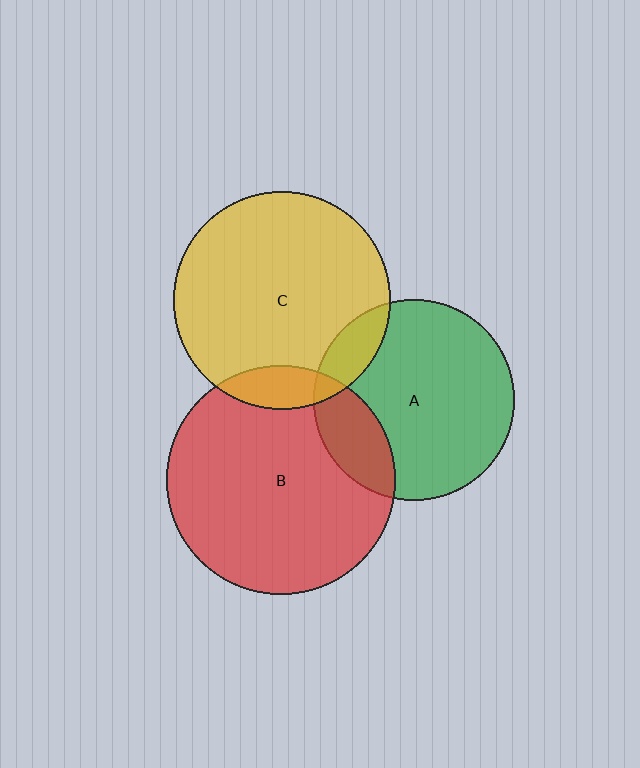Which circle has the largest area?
Circle B (red).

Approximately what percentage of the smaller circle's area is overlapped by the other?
Approximately 10%.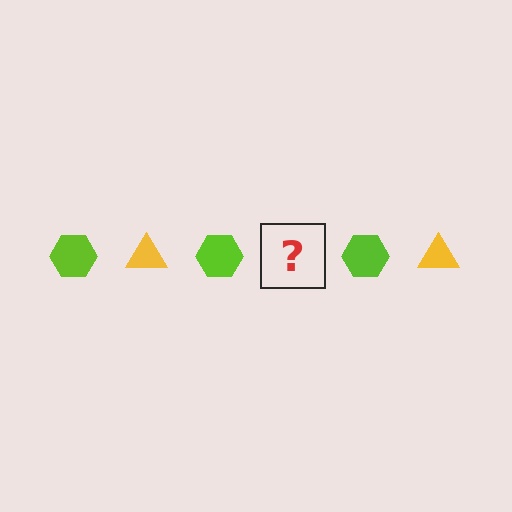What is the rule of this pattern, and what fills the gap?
The rule is that the pattern alternates between lime hexagon and yellow triangle. The gap should be filled with a yellow triangle.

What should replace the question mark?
The question mark should be replaced with a yellow triangle.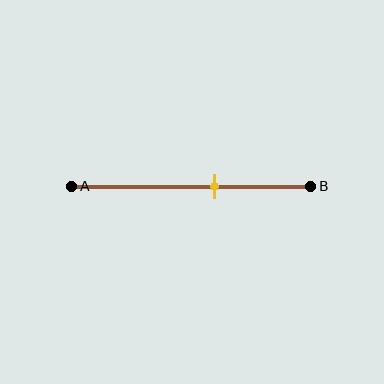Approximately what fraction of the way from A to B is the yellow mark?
The yellow mark is approximately 60% of the way from A to B.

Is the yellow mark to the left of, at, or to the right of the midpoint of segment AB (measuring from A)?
The yellow mark is to the right of the midpoint of segment AB.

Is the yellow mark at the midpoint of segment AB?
No, the mark is at about 60% from A, not at the 50% midpoint.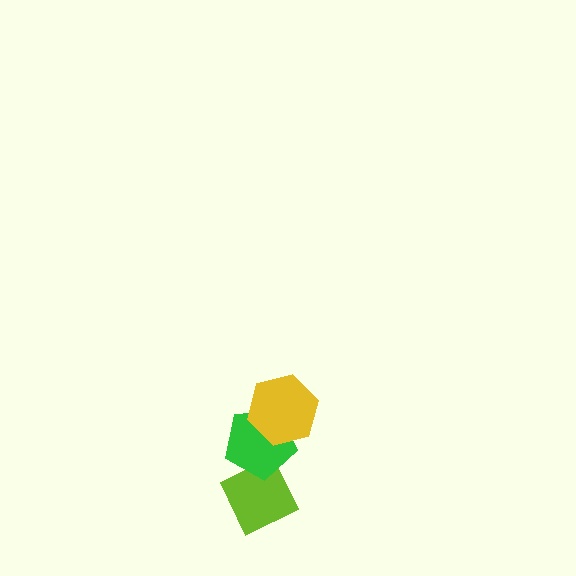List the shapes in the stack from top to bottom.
From top to bottom: the yellow hexagon, the green pentagon, the lime diamond.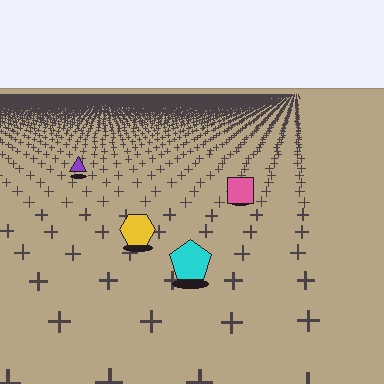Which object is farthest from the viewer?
The purple triangle is farthest from the viewer. It appears smaller and the ground texture around it is denser.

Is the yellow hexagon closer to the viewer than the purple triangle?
Yes. The yellow hexagon is closer — you can tell from the texture gradient: the ground texture is coarser near it.